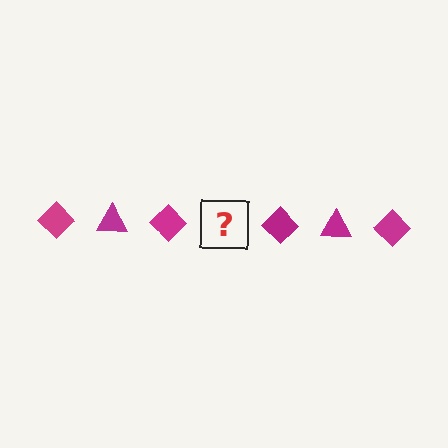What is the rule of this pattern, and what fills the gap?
The rule is that the pattern cycles through diamond, triangle shapes in magenta. The gap should be filled with a magenta triangle.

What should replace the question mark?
The question mark should be replaced with a magenta triangle.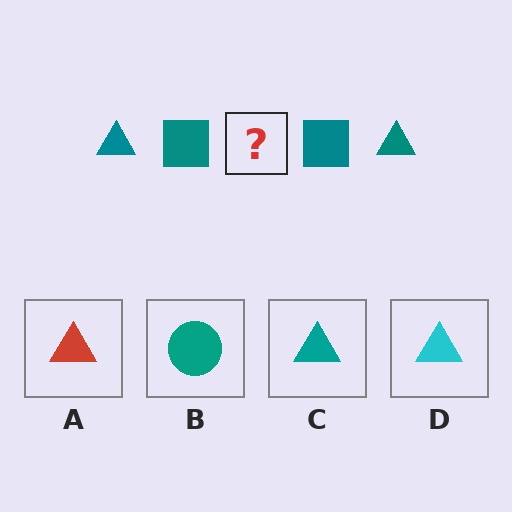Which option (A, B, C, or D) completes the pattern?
C.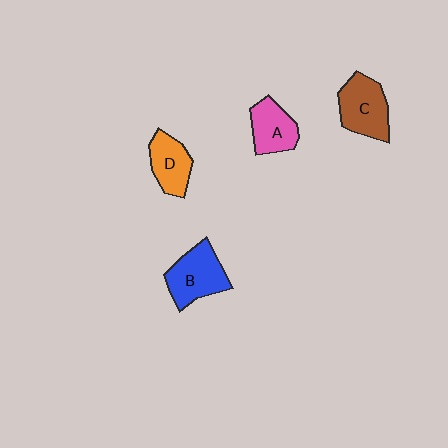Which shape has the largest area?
Shape B (blue).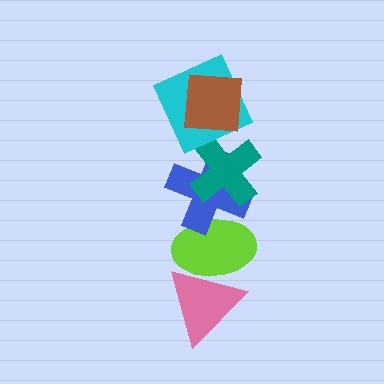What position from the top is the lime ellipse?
The lime ellipse is 5th from the top.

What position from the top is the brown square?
The brown square is 1st from the top.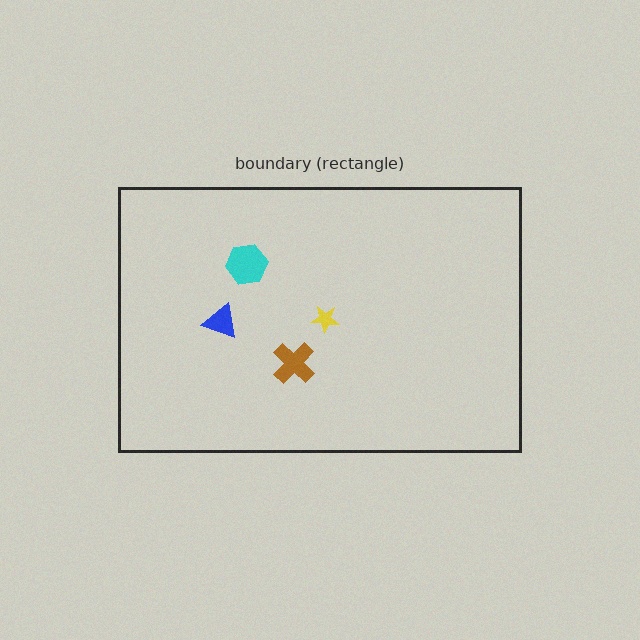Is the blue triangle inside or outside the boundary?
Inside.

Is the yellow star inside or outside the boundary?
Inside.